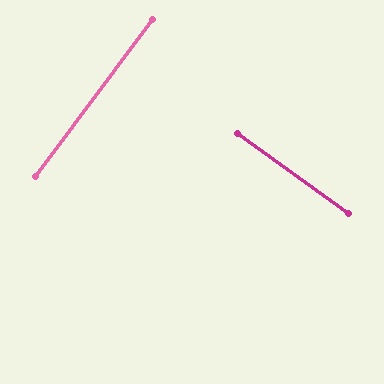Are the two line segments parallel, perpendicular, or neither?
Perpendicular — they meet at approximately 89°.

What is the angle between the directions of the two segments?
Approximately 89 degrees.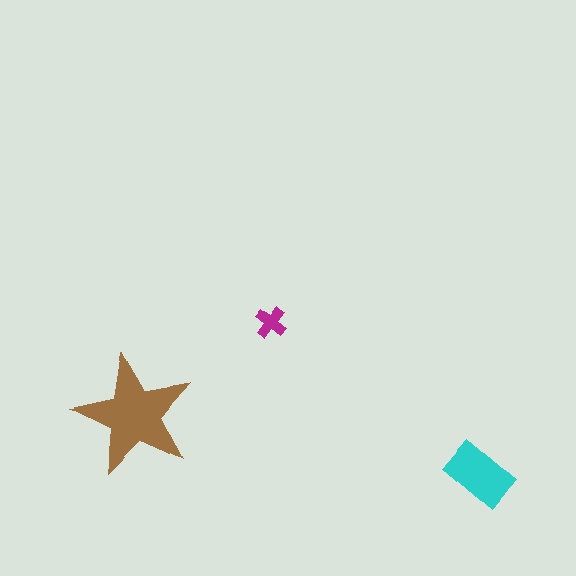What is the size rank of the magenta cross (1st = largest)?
3rd.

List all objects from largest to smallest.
The brown star, the cyan rectangle, the magenta cross.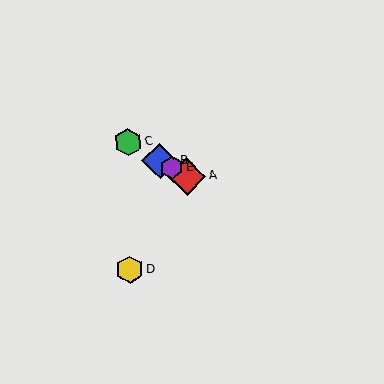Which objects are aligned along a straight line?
Objects A, B, C, E are aligned along a straight line.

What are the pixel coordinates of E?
Object E is at (172, 168).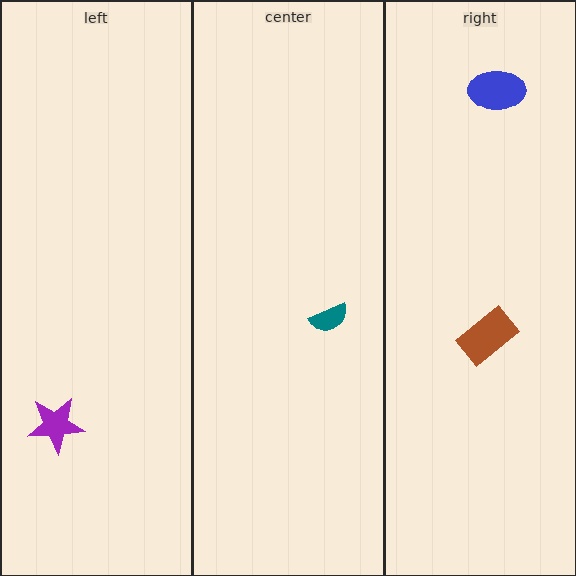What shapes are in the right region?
The blue ellipse, the brown rectangle.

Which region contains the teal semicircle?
The center region.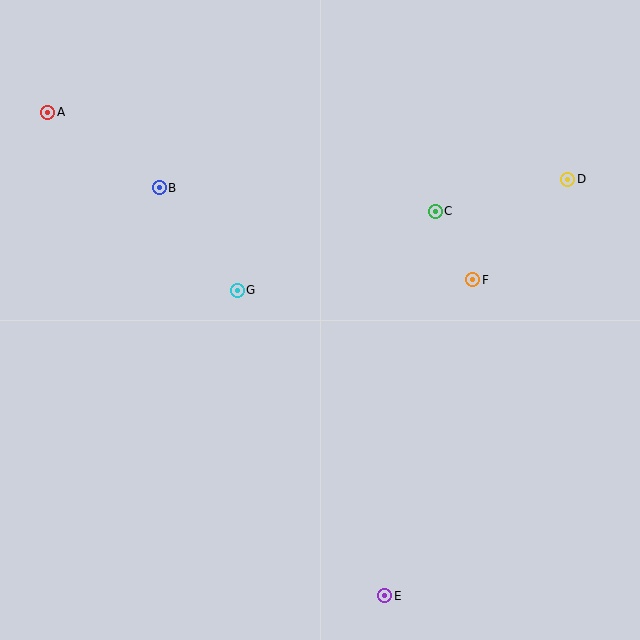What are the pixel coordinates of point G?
Point G is at (237, 290).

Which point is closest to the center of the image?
Point G at (237, 290) is closest to the center.